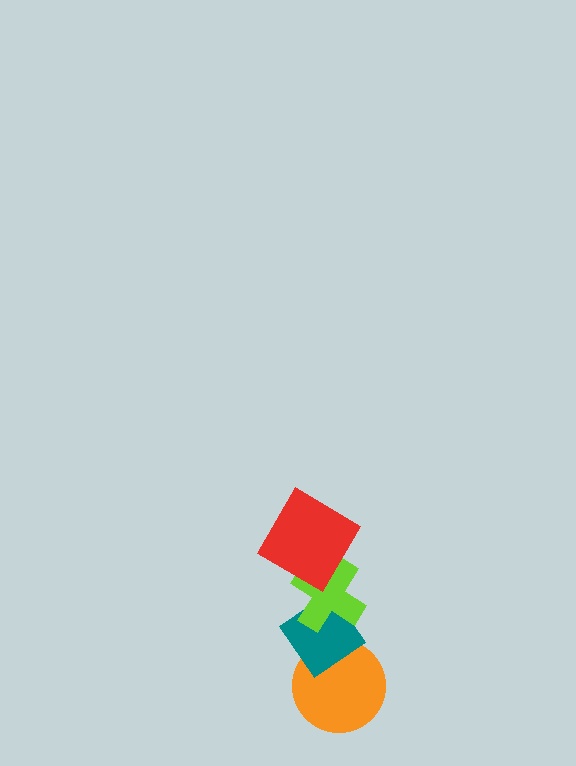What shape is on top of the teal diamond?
The lime cross is on top of the teal diamond.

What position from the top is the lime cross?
The lime cross is 2nd from the top.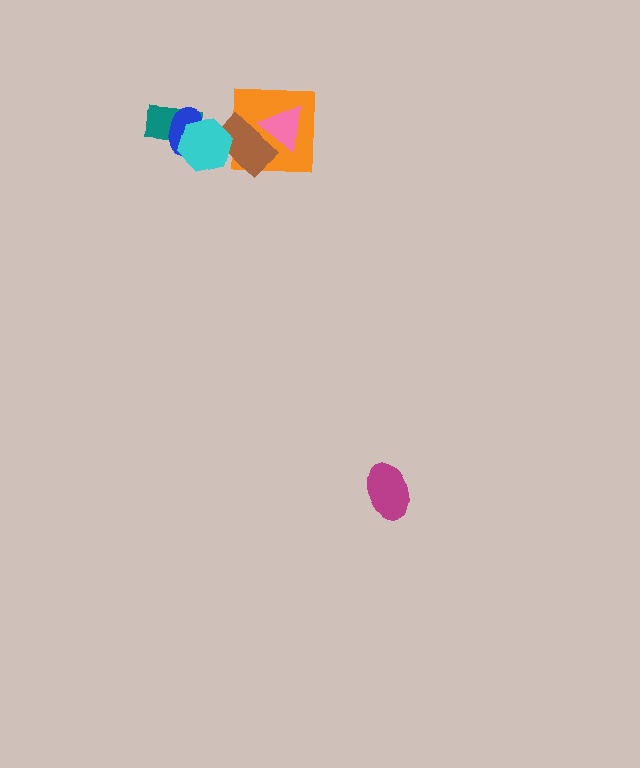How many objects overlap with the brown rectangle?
3 objects overlap with the brown rectangle.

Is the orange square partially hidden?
Yes, it is partially covered by another shape.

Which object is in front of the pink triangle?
The brown rectangle is in front of the pink triangle.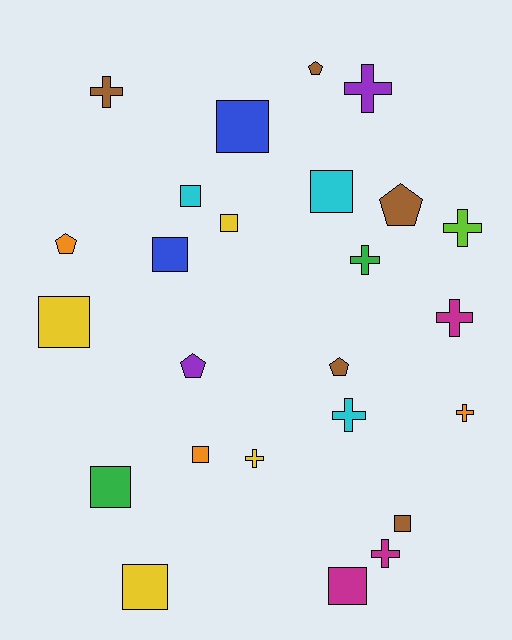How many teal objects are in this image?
There are no teal objects.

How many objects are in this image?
There are 25 objects.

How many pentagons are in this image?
There are 5 pentagons.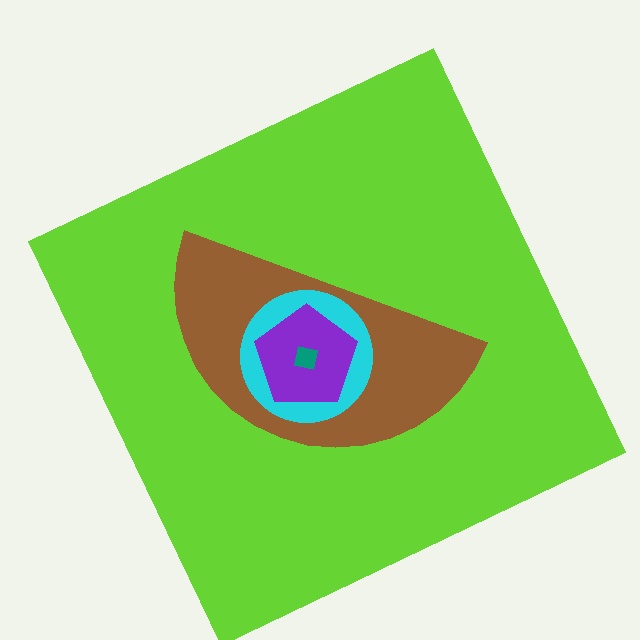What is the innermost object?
The teal square.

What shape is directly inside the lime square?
The brown semicircle.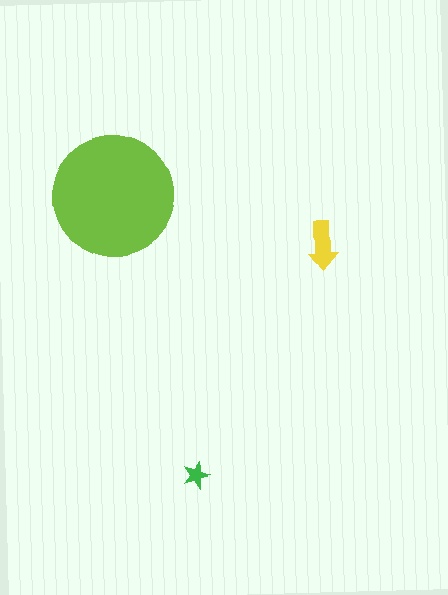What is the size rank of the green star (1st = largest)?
3rd.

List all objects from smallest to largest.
The green star, the yellow arrow, the lime circle.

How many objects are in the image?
There are 3 objects in the image.